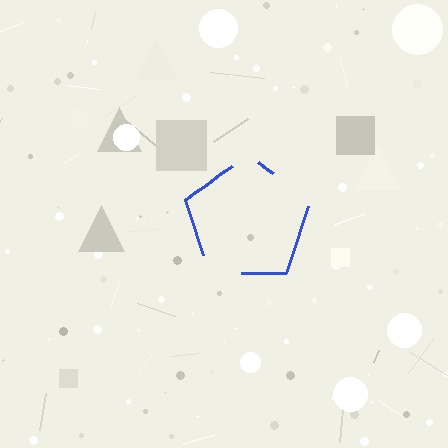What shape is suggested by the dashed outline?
The dashed outline suggests a pentagon.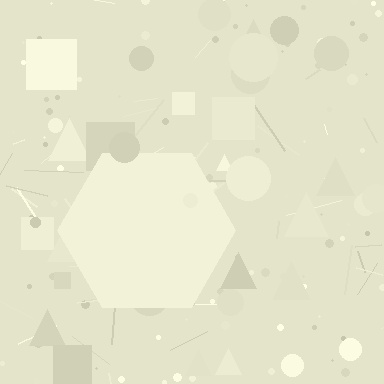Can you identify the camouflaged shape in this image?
The camouflaged shape is a hexagon.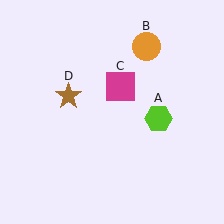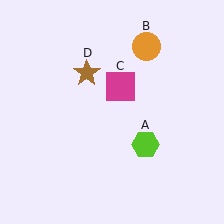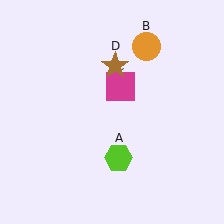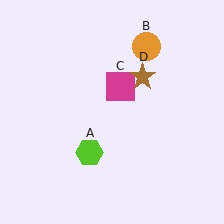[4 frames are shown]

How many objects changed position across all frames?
2 objects changed position: lime hexagon (object A), brown star (object D).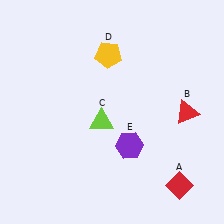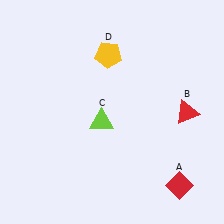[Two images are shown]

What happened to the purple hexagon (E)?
The purple hexagon (E) was removed in Image 2. It was in the bottom-right area of Image 1.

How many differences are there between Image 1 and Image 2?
There is 1 difference between the two images.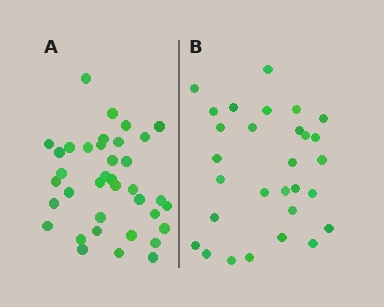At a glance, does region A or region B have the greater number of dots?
Region A (the left region) has more dots.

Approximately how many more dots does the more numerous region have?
Region A has roughly 8 or so more dots than region B.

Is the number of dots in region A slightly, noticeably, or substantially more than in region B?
Region A has noticeably more, but not dramatically so. The ratio is roughly 1.3 to 1.